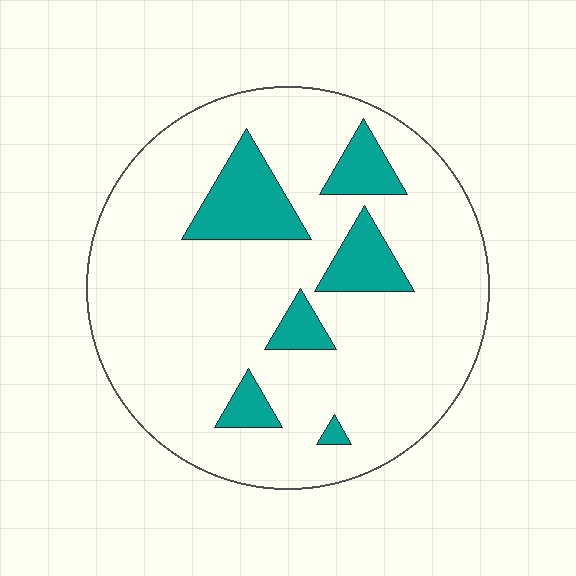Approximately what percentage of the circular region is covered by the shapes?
Approximately 15%.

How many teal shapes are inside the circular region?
6.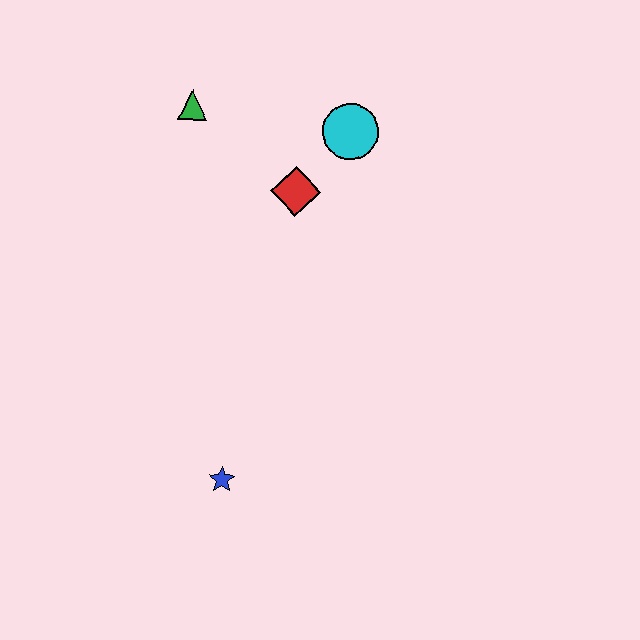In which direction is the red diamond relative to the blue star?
The red diamond is above the blue star.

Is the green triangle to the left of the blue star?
Yes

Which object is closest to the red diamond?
The cyan circle is closest to the red diamond.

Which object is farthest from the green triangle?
The blue star is farthest from the green triangle.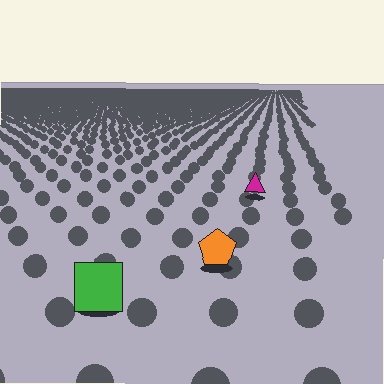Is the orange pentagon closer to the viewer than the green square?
No. The green square is closer — you can tell from the texture gradient: the ground texture is coarser near it.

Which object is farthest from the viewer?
The magenta triangle is farthest from the viewer. It appears smaller and the ground texture around it is denser.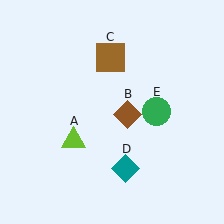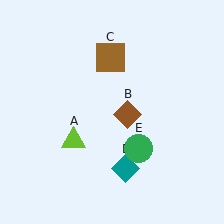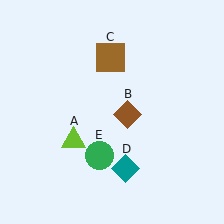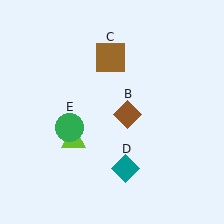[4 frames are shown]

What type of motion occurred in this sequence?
The green circle (object E) rotated clockwise around the center of the scene.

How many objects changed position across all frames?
1 object changed position: green circle (object E).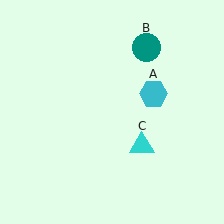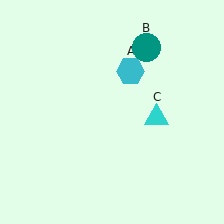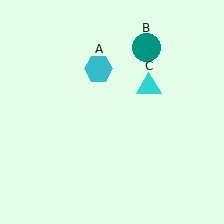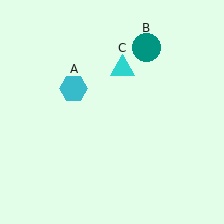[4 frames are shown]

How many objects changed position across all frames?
2 objects changed position: cyan hexagon (object A), cyan triangle (object C).